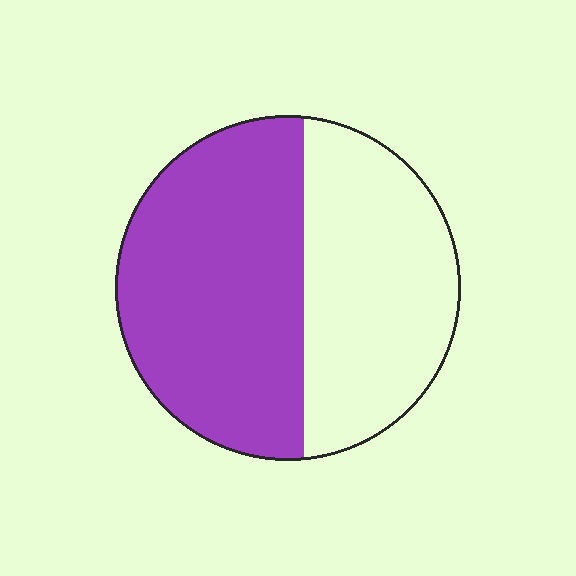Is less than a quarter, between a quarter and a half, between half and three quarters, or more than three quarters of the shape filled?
Between half and three quarters.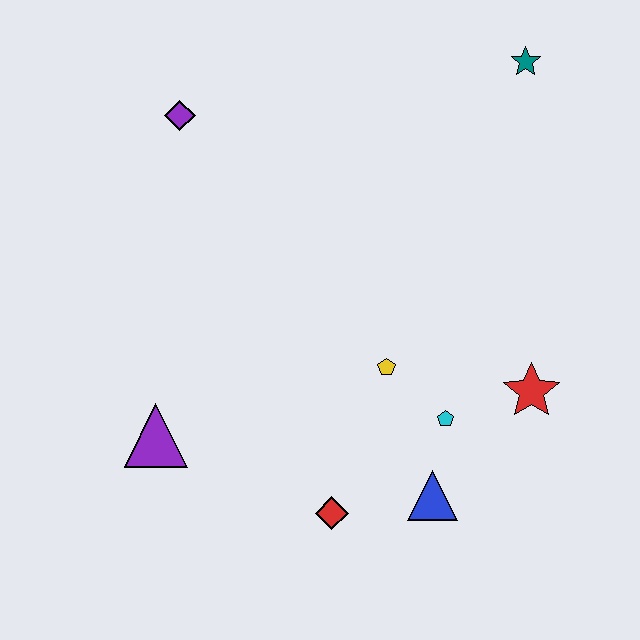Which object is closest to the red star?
The cyan pentagon is closest to the red star.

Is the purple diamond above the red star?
Yes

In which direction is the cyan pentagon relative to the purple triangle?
The cyan pentagon is to the right of the purple triangle.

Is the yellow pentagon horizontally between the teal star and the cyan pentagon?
No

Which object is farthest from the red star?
The purple diamond is farthest from the red star.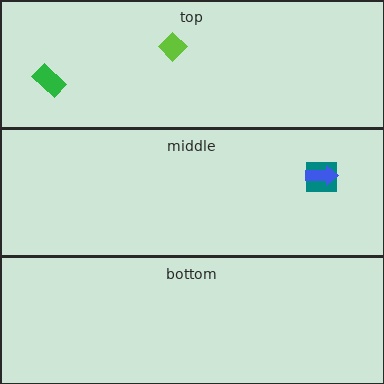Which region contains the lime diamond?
The top region.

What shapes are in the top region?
The green rectangle, the lime diamond.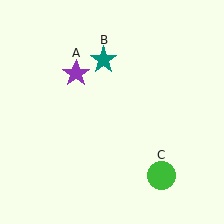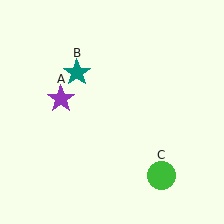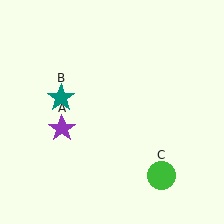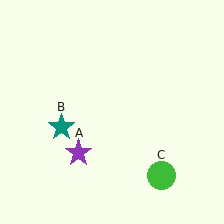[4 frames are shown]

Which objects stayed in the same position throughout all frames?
Green circle (object C) remained stationary.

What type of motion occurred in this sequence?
The purple star (object A), teal star (object B) rotated counterclockwise around the center of the scene.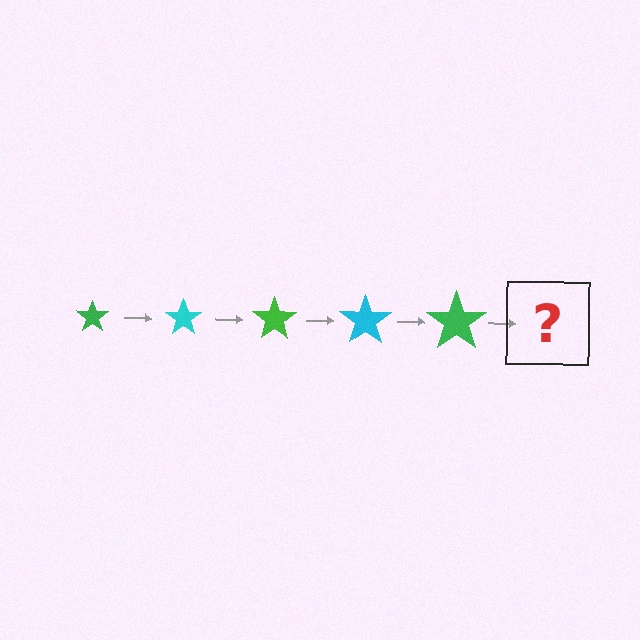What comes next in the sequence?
The next element should be a cyan star, larger than the previous one.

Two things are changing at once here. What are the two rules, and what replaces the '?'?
The two rules are that the star grows larger each step and the color cycles through green and cyan. The '?' should be a cyan star, larger than the previous one.